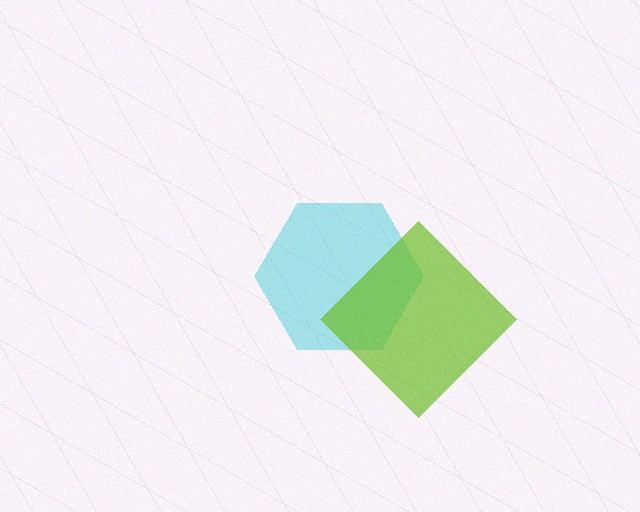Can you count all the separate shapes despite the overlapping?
Yes, there are 2 separate shapes.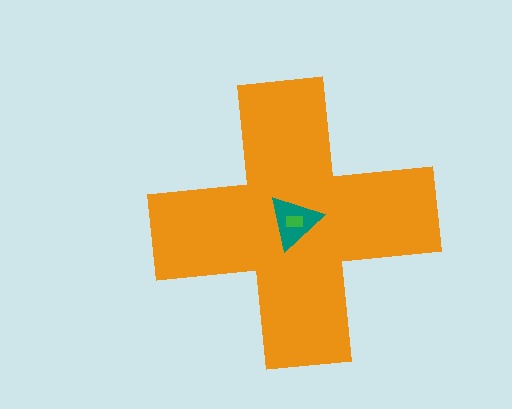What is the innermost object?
The green rectangle.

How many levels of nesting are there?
3.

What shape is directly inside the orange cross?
The teal triangle.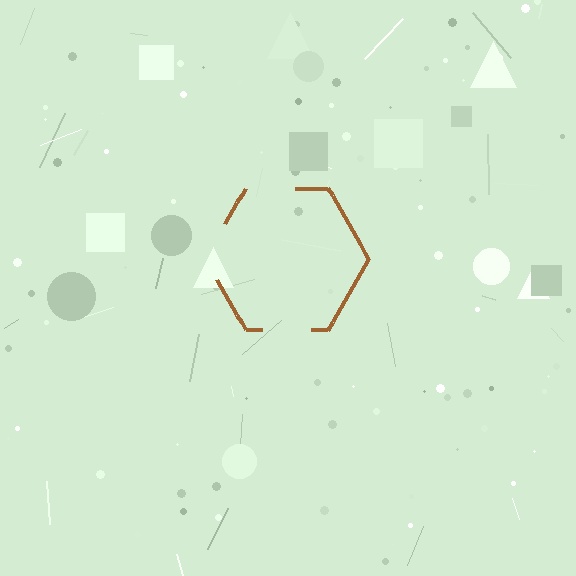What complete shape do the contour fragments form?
The contour fragments form a hexagon.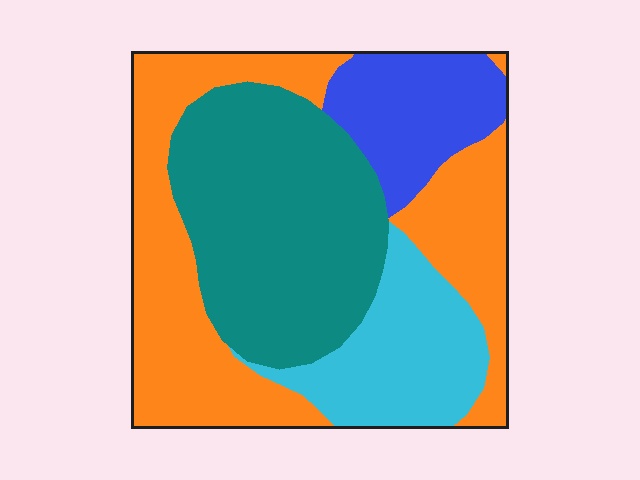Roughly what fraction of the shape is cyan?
Cyan takes up less than a sixth of the shape.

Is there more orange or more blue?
Orange.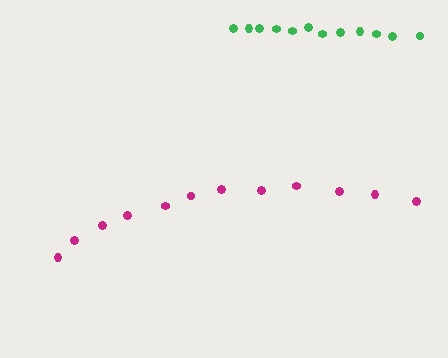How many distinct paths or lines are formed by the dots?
There are 2 distinct paths.